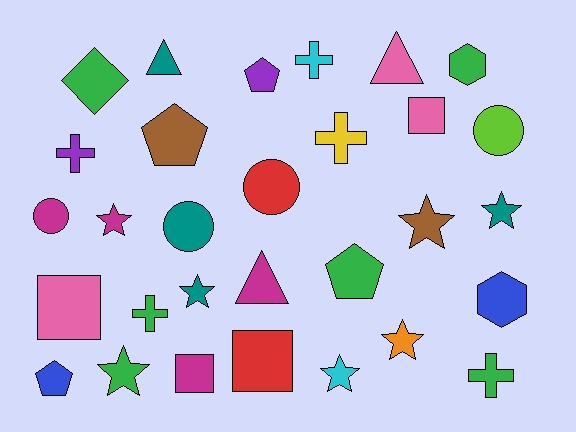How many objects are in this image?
There are 30 objects.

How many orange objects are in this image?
There is 1 orange object.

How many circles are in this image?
There are 4 circles.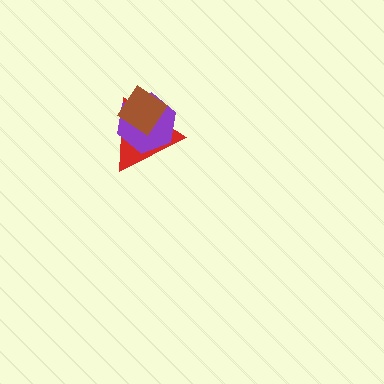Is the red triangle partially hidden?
Yes, it is partially covered by another shape.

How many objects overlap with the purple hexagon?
2 objects overlap with the purple hexagon.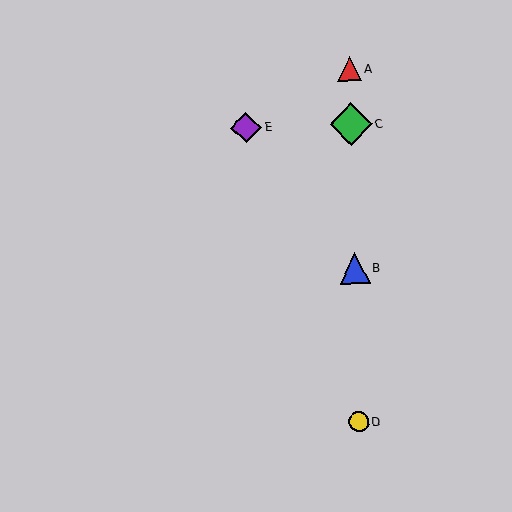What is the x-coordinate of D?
Object D is at x≈359.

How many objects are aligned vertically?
4 objects (A, B, C, D) are aligned vertically.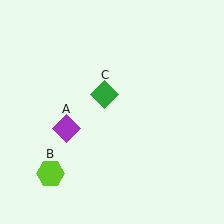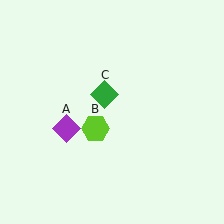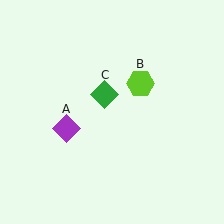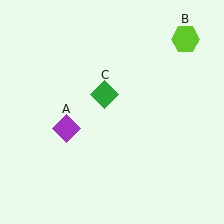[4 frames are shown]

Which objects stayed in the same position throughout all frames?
Purple diamond (object A) and green diamond (object C) remained stationary.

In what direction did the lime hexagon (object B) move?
The lime hexagon (object B) moved up and to the right.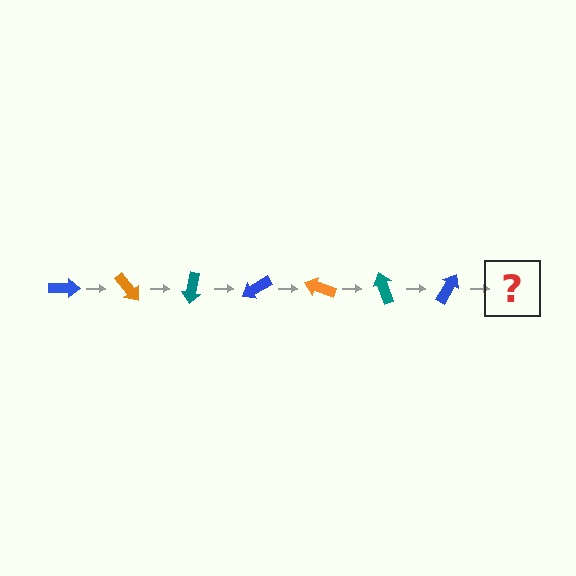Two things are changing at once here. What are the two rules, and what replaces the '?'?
The two rules are that it rotates 50 degrees each step and the color cycles through blue, orange, and teal. The '?' should be an orange arrow, rotated 350 degrees from the start.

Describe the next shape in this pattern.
It should be an orange arrow, rotated 350 degrees from the start.